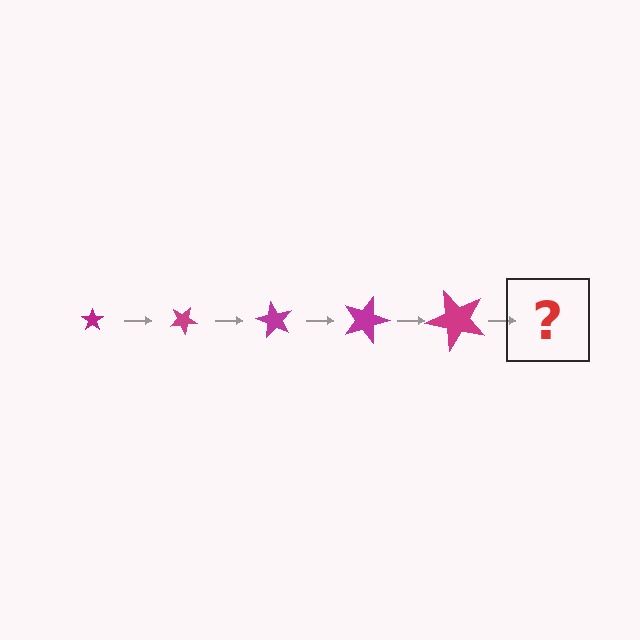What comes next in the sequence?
The next element should be a star, larger than the previous one and rotated 150 degrees from the start.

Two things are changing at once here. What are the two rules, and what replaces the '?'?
The two rules are that the star grows larger each step and it rotates 30 degrees each step. The '?' should be a star, larger than the previous one and rotated 150 degrees from the start.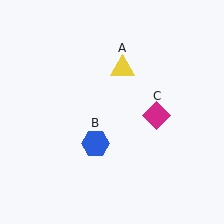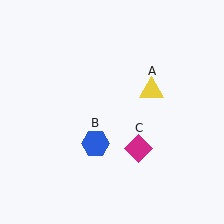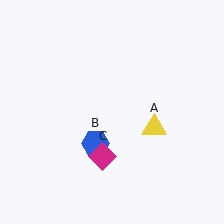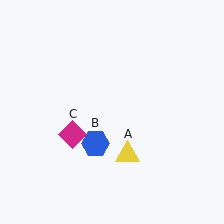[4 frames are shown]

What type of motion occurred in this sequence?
The yellow triangle (object A), magenta diamond (object C) rotated clockwise around the center of the scene.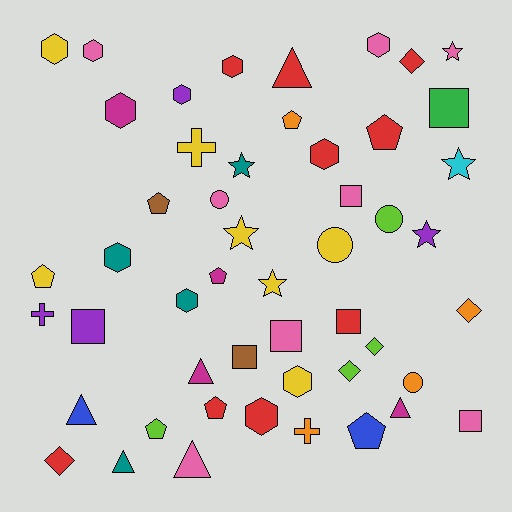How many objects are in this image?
There are 50 objects.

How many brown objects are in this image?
There are 2 brown objects.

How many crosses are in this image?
There are 3 crosses.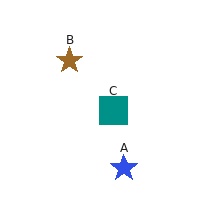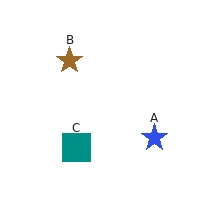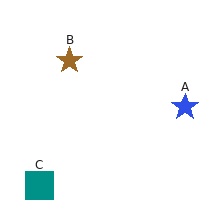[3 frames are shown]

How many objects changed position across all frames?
2 objects changed position: blue star (object A), teal square (object C).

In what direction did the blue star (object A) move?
The blue star (object A) moved up and to the right.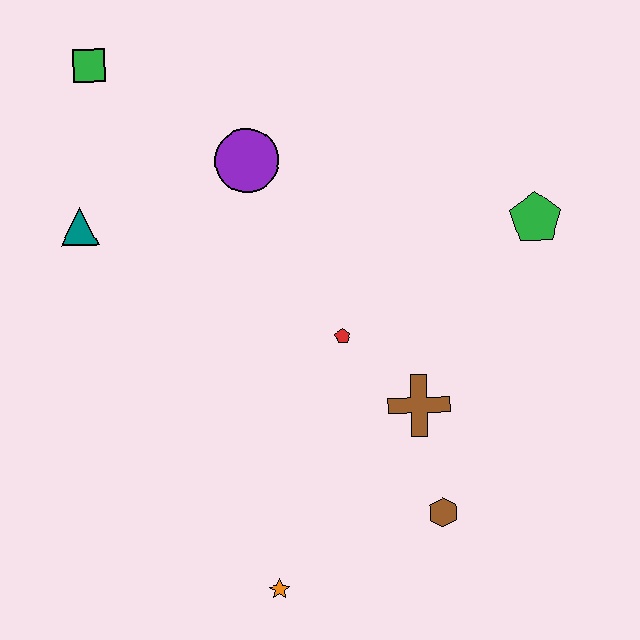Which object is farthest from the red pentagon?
The green square is farthest from the red pentagon.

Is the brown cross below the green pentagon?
Yes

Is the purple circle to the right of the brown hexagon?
No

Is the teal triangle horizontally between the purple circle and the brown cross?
No